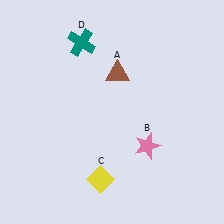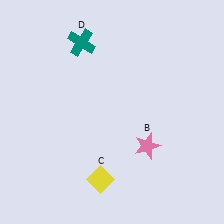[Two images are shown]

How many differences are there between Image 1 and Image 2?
There is 1 difference between the two images.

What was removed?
The brown triangle (A) was removed in Image 2.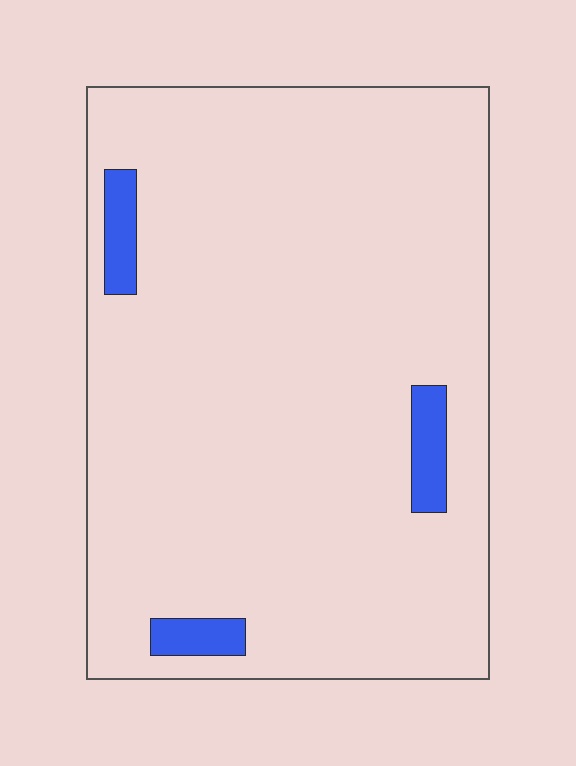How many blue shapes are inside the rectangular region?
3.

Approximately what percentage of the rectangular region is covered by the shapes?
Approximately 5%.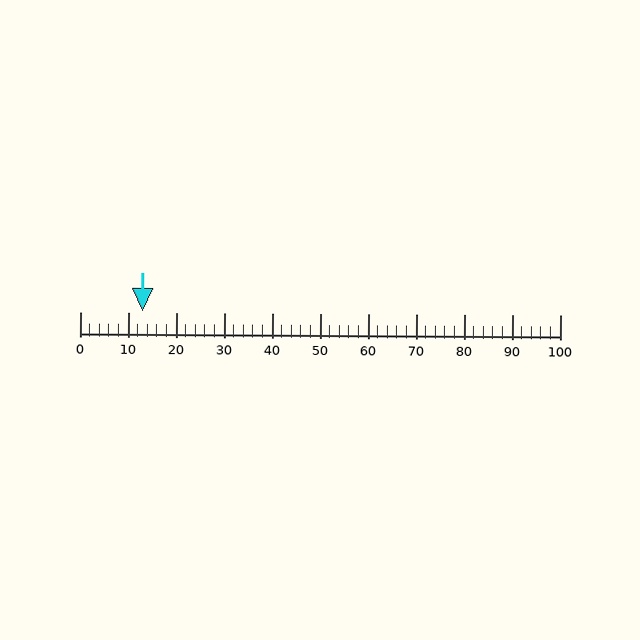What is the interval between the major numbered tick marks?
The major tick marks are spaced 10 units apart.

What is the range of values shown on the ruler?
The ruler shows values from 0 to 100.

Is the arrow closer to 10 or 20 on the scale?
The arrow is closer to 10.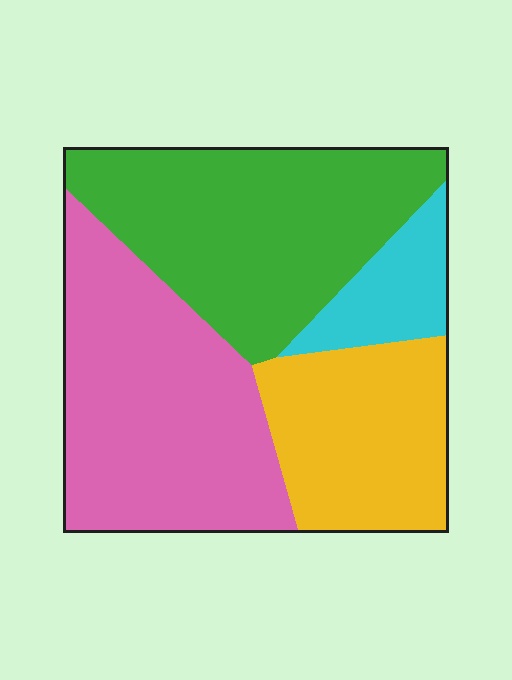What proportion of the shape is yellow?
Yellow covers 22% of the shape.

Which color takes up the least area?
Cyan, at roughly 10%.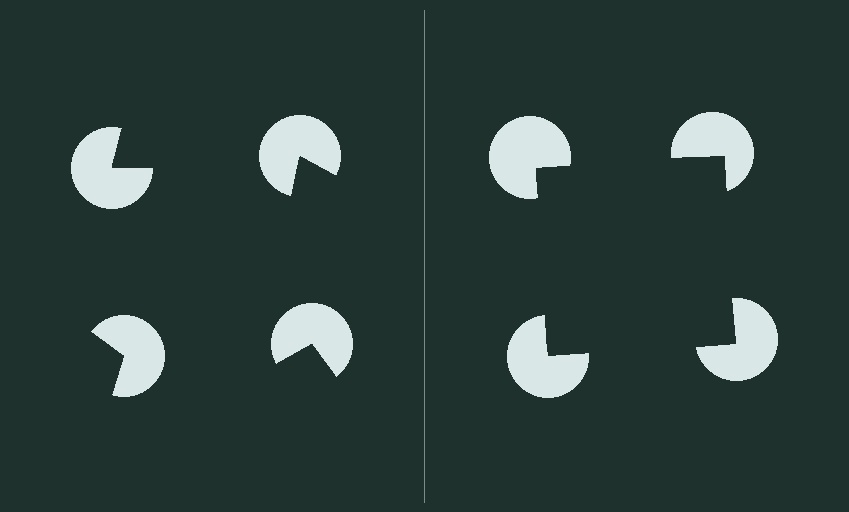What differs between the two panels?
The pac-man discs are positioned identically on both sides; only the wedge orientations differ. On the right they align to a square; on the left they are misaligned.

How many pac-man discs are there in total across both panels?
8 — 4 on each side.